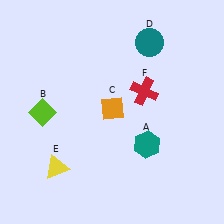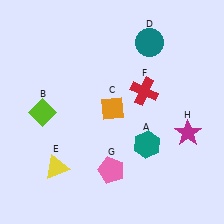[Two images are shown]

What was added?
A pink pentagon (G), a magenta star (H) were added in Image 2.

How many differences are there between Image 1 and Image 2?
There are 2 differences between the two images.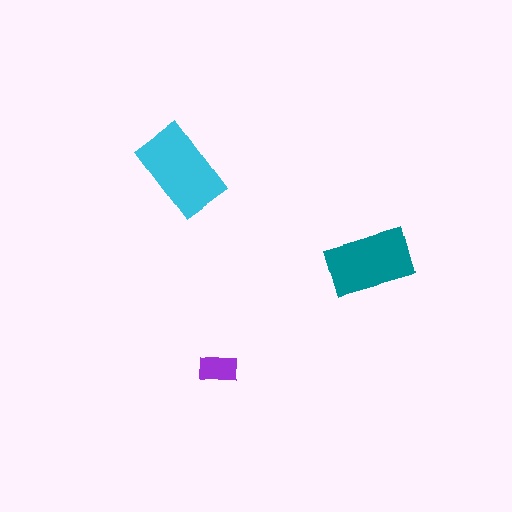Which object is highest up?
The cyan rectangle is topmost.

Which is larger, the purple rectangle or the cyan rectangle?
The cyan one.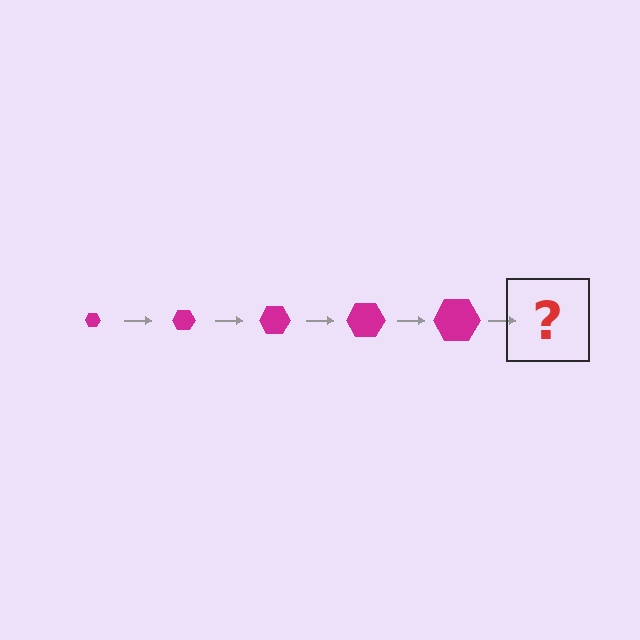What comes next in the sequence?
The next element should be a magenta hexagon, larger than the previous one.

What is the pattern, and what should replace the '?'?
The pattern is that the hexagon gets progressively larger each step. The '?' should be a magenta hexagon, larger than the previous one.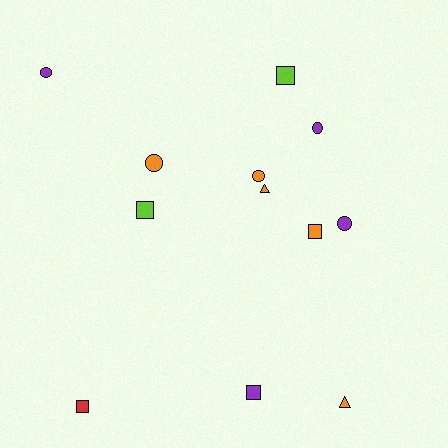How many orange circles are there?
There are 2 orange circles.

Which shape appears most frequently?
Square, with 5 objects.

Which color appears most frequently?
Orange, with 5 objects.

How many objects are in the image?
There are 12 objects.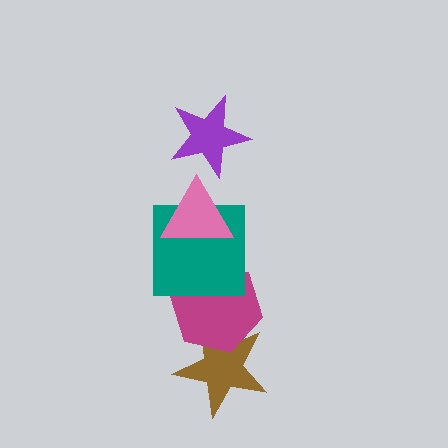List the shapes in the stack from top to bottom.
From top to bottom: the purple star, the pink triangle, the teal square, the magenta hexagon, the brown star.